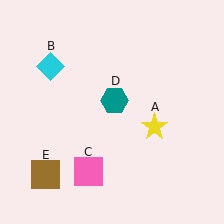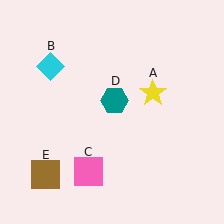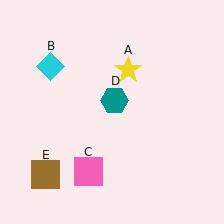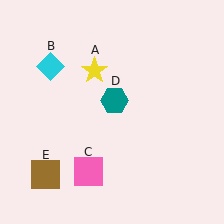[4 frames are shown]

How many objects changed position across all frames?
1 object changed position: yellow star (object A).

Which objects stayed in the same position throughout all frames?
Cyan diamond (object B) and pink square (object C) and teal hexagon (object D) and brown square (object E) remained stationary.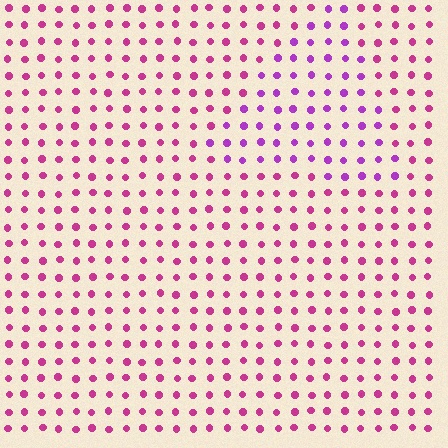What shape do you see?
I see a triangle.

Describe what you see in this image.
The image is filled with small magenta elements in a uniform arrangement. A triangle-shaped region is visible where the elements are tinted to a slightly different hue, forming a subtle color boundary.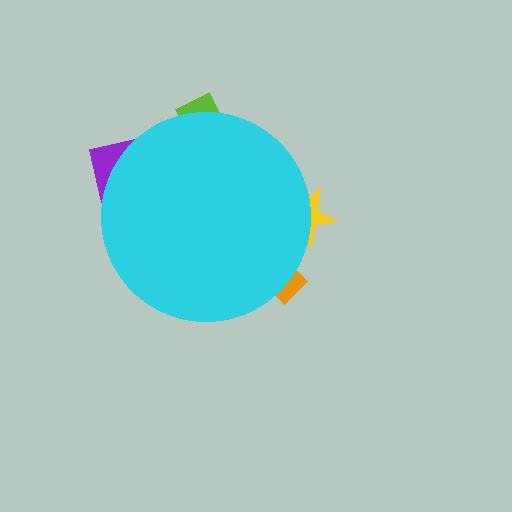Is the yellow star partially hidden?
Yes, the yellow star is partially hidden behind the cyan circle.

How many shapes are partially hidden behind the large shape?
4 shapes are partially hidden.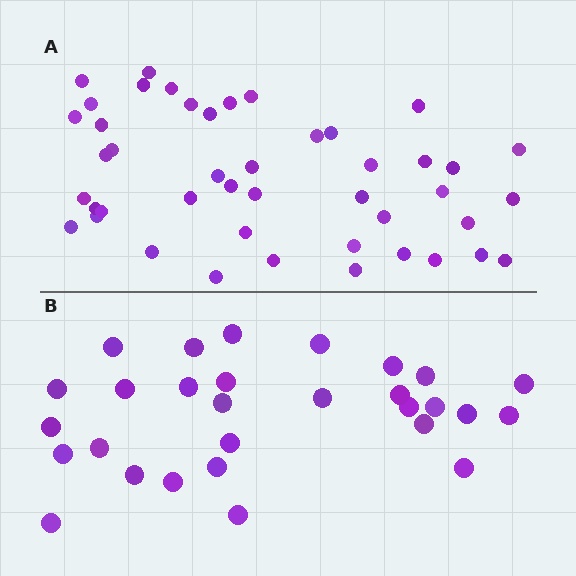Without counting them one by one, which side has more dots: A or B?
Region A (the top region) has more dots.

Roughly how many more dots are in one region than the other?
Region A has approximately 15 more dots than region B.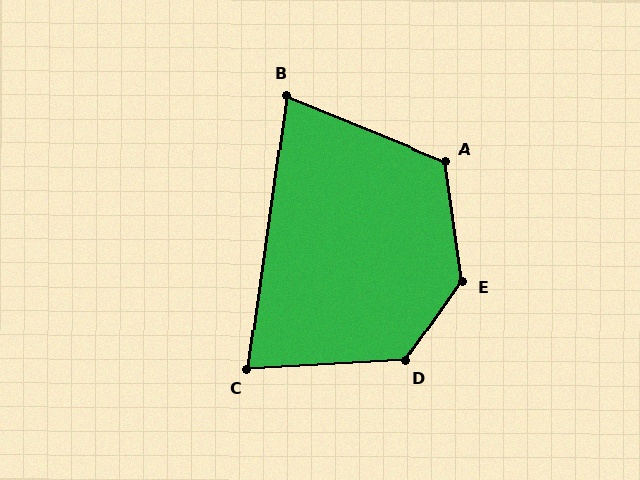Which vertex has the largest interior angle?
E, at approximately 137 degrees.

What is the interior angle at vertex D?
Approximately 128 degrees (obtuse).